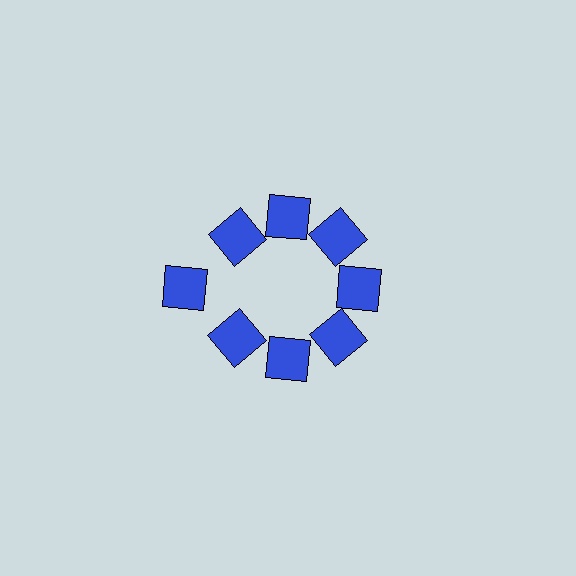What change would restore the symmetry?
The symmetry would be restored by moving it inward, back onto the ring so that all 8 squares sit at equal angles and equal distance from the center.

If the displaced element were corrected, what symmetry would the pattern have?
It would have 8-fold rotational symmetry — the pattern would map onto itself every 45 degrees.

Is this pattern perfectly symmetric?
No. The 8 blue squares are arranged in a ring, but one element near the 9 o'clock position is pushed outward from the center, breaking the 8-fold rotational symmetry.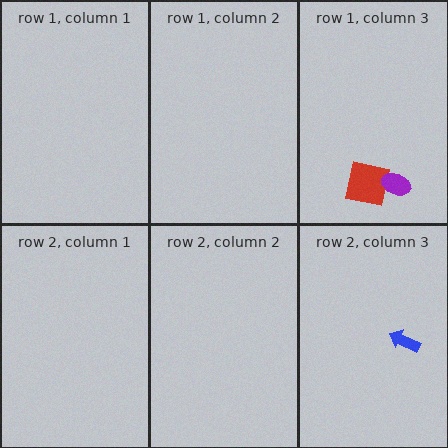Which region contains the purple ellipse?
The row 1, column 3 region.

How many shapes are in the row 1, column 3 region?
2.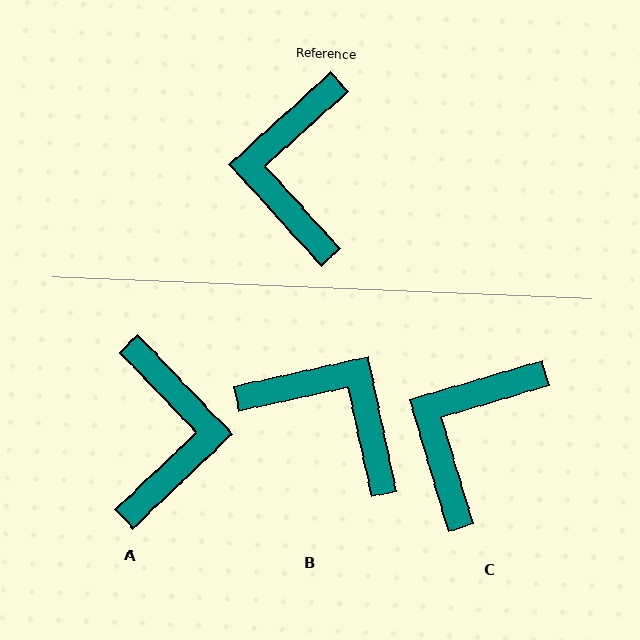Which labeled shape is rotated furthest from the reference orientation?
A, about 179 degrees away.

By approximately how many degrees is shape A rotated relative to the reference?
Approximately 179 degrees clockwise.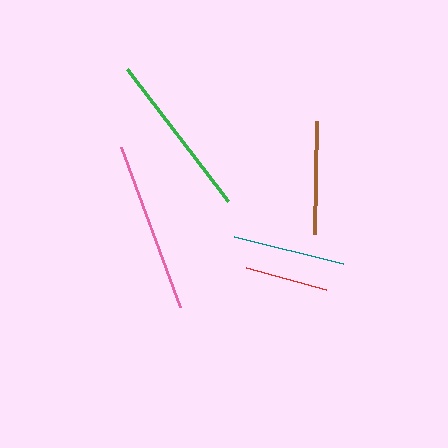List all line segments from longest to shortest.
From longest to shortest: pink, green, brown, teal, red.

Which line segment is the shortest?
The red line is the shortest at approximately 83 pixels.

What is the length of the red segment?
The red segment is approximately 83 pixels long.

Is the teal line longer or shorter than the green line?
The green line is longer than the teal line.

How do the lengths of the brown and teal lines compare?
The brown and teal lines are approximately the same length.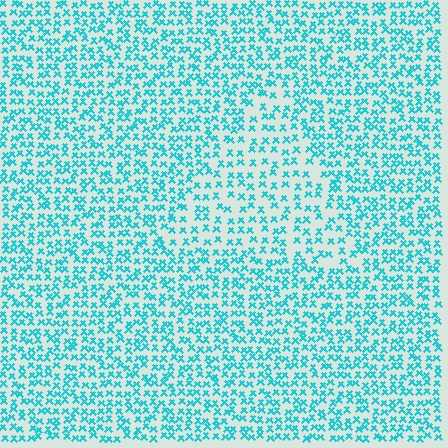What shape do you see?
I see a triangle.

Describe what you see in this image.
The image contains small cyan elements arranged at two different densities. A triangle-shaped region is visible where the elements are less densely packed than the surrounding area.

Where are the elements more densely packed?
The elements are more densely packed outside the triangle boundary.